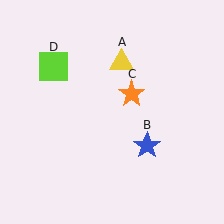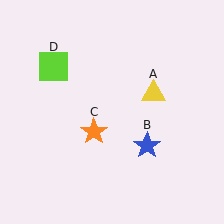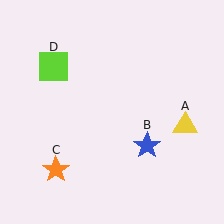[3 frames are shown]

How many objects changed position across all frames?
2 objects changed position: yellow triangle (object A), orange star (object C).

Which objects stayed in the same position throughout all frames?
Blue star (object B) and lime square (object D) remained stationary.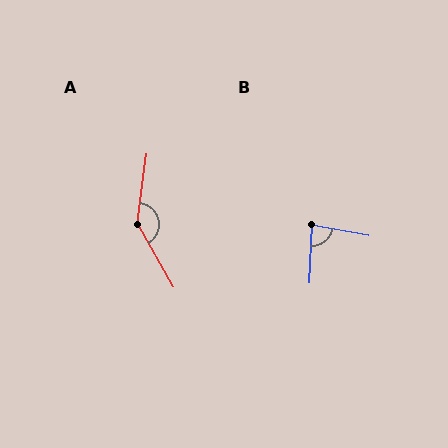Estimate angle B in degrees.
Approximately 82 degrees.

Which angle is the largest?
A, at approximately 143 degrees.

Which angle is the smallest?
B, at approximately 82 degrees.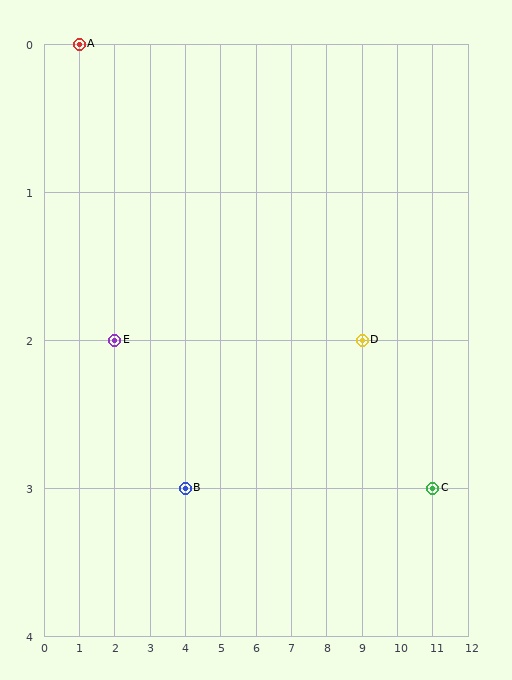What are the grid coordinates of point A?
Point A is at grid coordinates (1, 0).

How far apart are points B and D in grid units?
Points B and D are 5 columns and 1 row apart (about 5.1 grid units diagonally).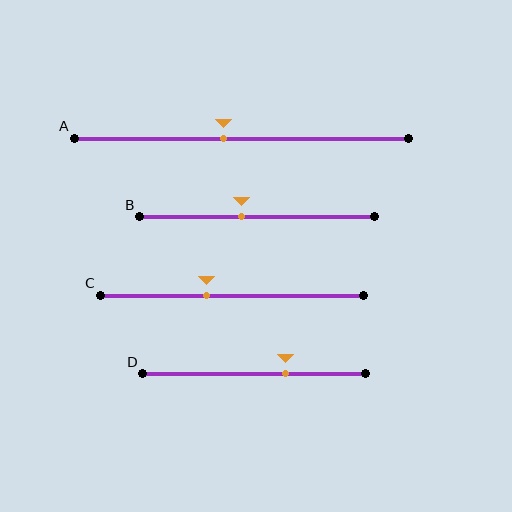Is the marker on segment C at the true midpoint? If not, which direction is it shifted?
No, the marker on segment C is shifted to the left by about 10% of the segment length.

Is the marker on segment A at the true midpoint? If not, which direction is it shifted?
No, the marker on segment A is shifted to the left by about 5% of the segment length.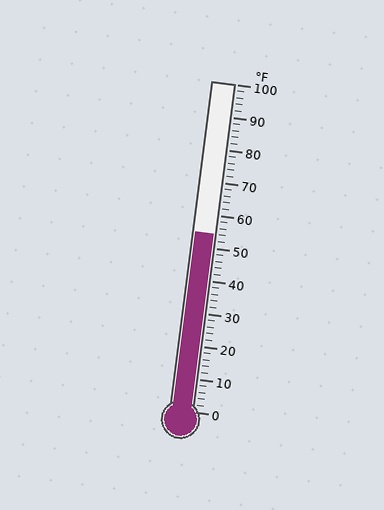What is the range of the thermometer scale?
The thermometer scale ranges from 0°F to 100°F.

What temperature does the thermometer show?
The thermometer shows approximately 54°F.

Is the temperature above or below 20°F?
The temperature is above 20°F.